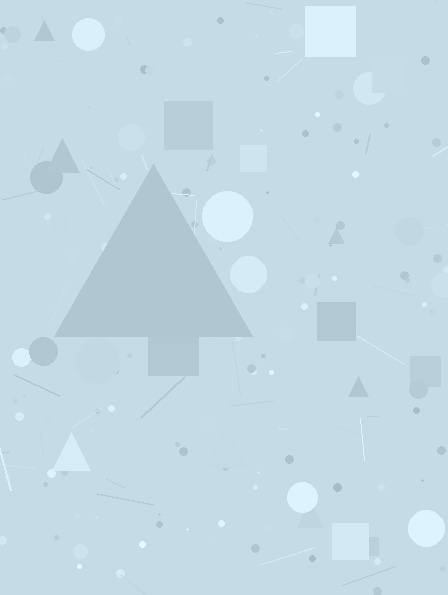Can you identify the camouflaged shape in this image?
The camouflaged shape is a triangle.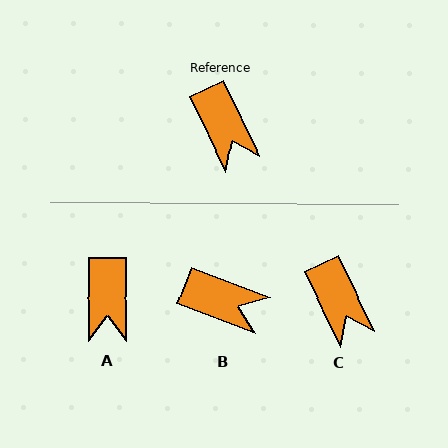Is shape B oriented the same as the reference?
No, it is off by about 44 degrees.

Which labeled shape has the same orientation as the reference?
C.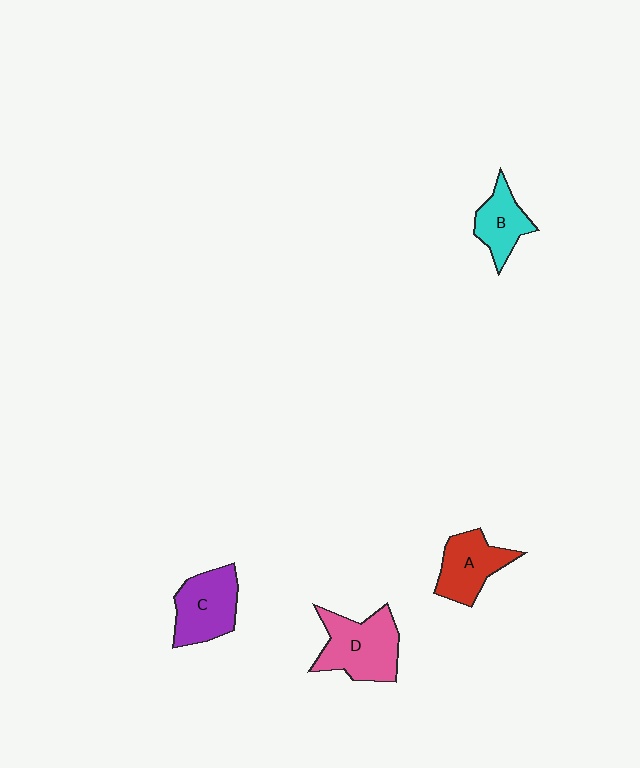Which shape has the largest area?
Shape D (pink).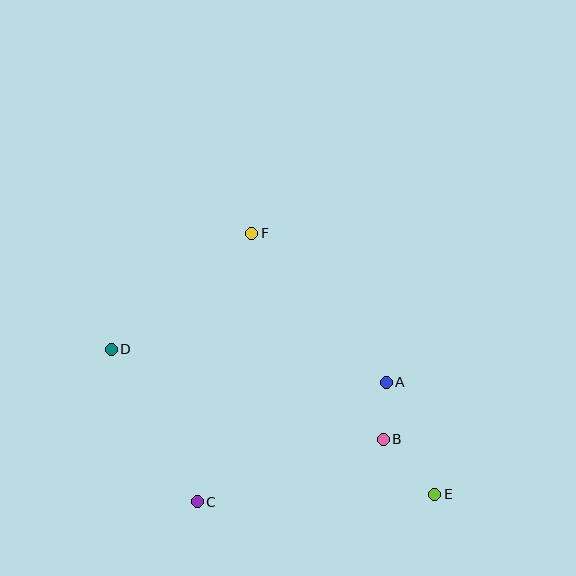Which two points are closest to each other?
Points A and B are closest to each other.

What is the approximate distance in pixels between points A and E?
The distance between A and E is approximately 122 pixels.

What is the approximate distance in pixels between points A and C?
The distance between A and C is approximately 224 pixels.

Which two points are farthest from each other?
Points D and E are farthest from each other.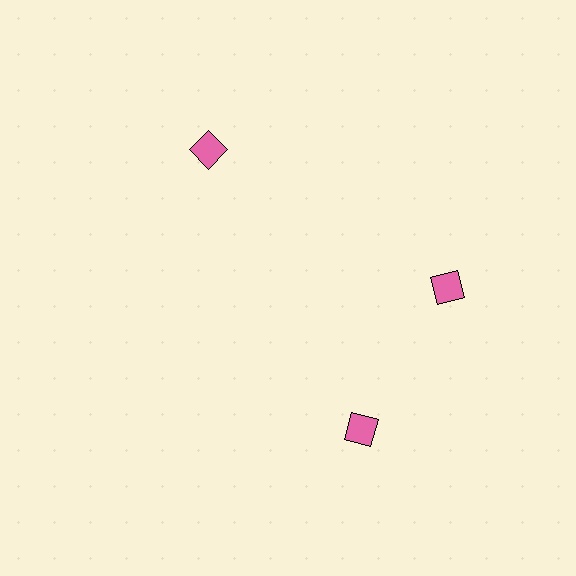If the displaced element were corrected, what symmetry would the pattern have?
It would have 3-fold rotational symmetry — the pattern would map onto itself every 120 degrees.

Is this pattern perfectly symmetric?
No. The 3 pink diamonds are arranged in a ring, but one element near the 7 o'clock position is rotated out of alignment along the ring, breaking the 3-fold rotational symmetry.